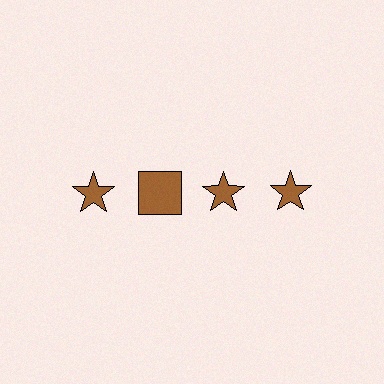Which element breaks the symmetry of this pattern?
The brown square in the top row, second from left column breaks the symmetry. All other shapes are brown stars.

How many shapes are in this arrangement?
There are 4 shapes arranged in a grid pattern.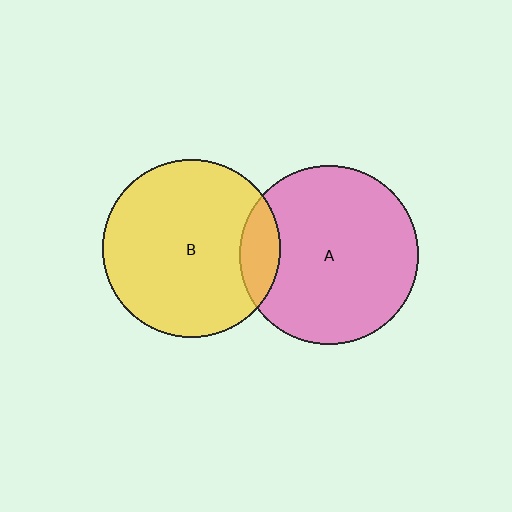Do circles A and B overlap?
Yes.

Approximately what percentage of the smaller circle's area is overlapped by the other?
Approximately 10%.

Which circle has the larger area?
Circle A (pink).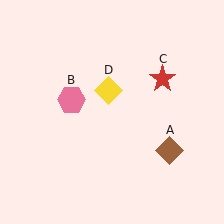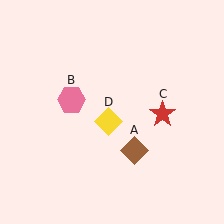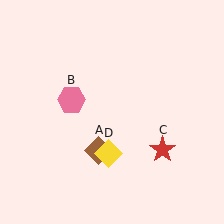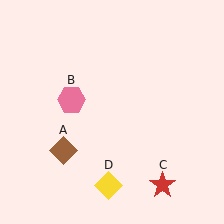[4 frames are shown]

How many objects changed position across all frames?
3 objects changed position: brown diamond (object A), red star (object C), yellow diamond (object D).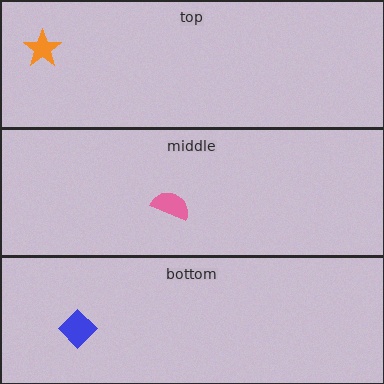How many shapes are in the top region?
1.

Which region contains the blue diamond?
The bottom region.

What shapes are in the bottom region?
The blue diamond.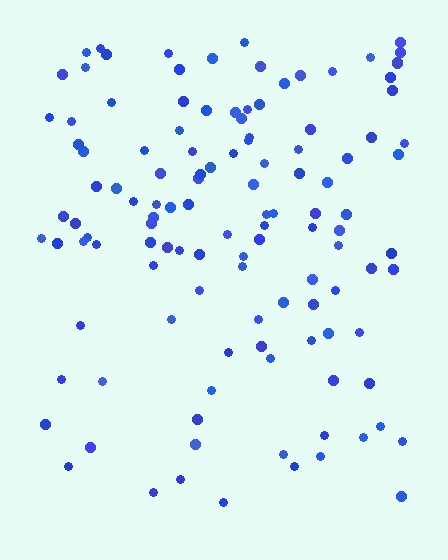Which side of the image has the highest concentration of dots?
The top.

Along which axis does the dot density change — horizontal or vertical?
Vertical.